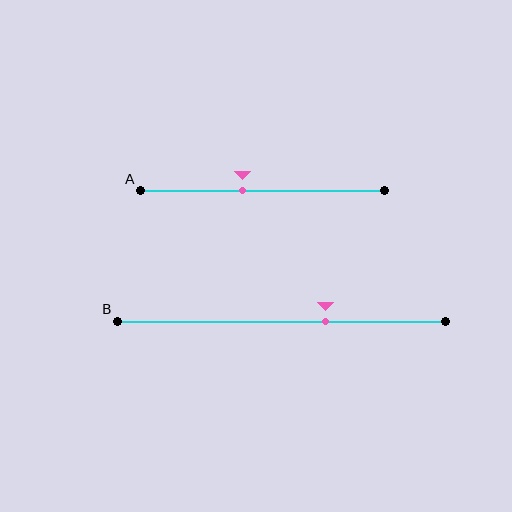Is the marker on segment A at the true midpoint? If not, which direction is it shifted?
No, the marker on segment A is shifted to the left by about 8% of the segment length.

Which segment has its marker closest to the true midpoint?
Segment A has its marker closest to the true midpoint.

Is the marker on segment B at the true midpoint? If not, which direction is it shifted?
No, the marker on segment B is shifted to the right by about 13% of the segment length.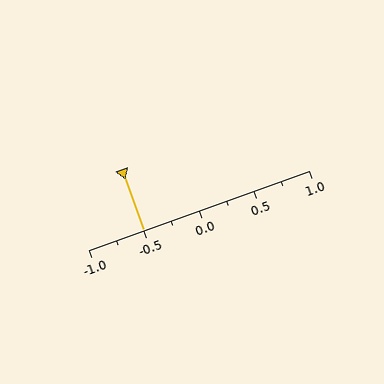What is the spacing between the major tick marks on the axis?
The major ticks are spaced 0.5 apart.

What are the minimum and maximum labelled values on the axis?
The axis runs from -1.0 to 1.0.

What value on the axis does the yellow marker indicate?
The marker indicates approximately -0.5.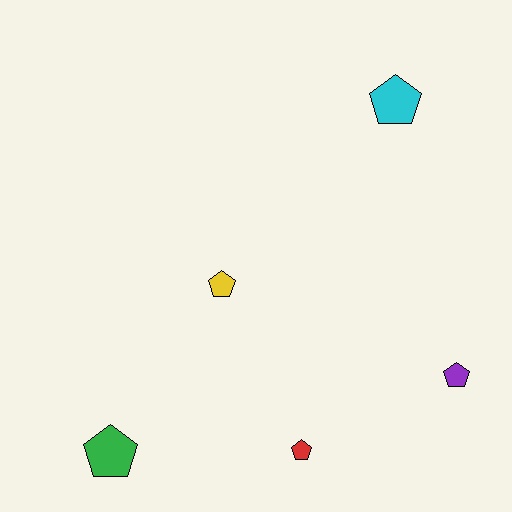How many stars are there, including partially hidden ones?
There are no stars.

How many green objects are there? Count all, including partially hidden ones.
There is 1 green object.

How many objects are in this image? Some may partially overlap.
There are 5 objects.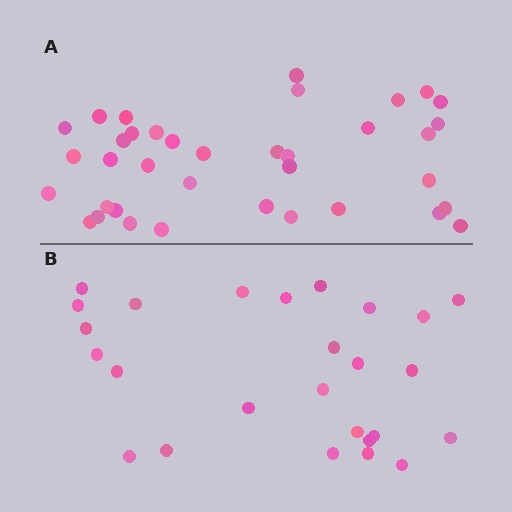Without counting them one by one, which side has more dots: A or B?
Region A (the top region) has more dots.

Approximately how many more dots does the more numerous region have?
Region A has roughly 12 or so more dots than region B.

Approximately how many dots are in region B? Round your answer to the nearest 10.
About 30 dots. (The exact count is 26, which rounds to 30.)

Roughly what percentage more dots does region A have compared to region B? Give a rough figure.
About 40% more.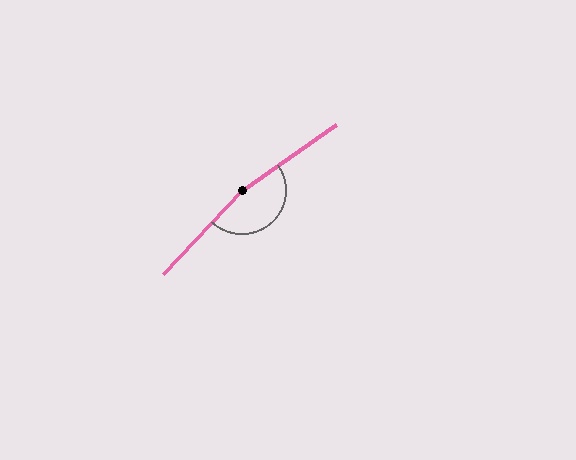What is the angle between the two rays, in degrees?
Approximately 168 degrees.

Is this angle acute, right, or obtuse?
It is obtuse.